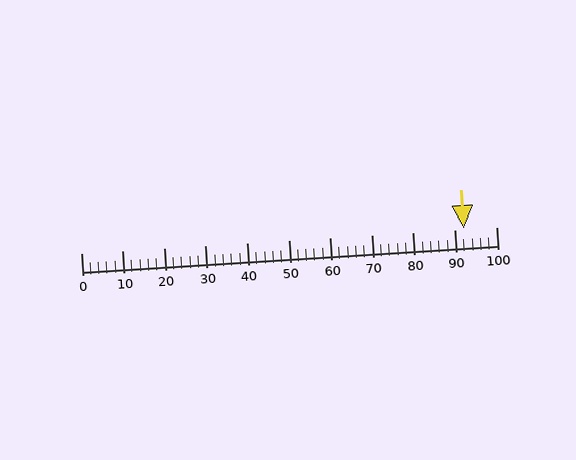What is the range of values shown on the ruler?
The ruler shows values from 0 to 100.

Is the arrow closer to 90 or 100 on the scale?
The arrow is closer to 90.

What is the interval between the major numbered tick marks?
The major tick marks are spaced 10 units apart.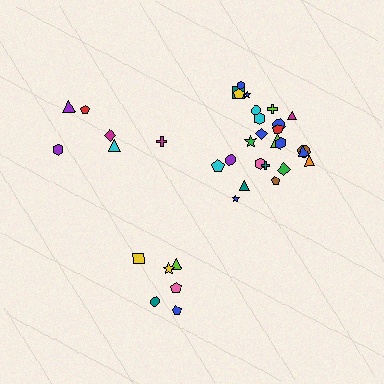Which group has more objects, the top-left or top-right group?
The top-right group.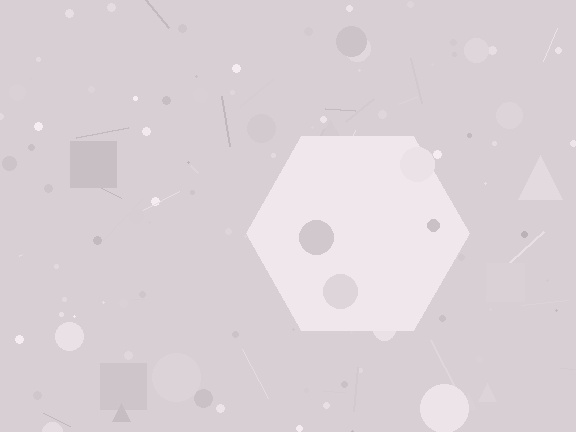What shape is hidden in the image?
A hexagon is hidden in the image.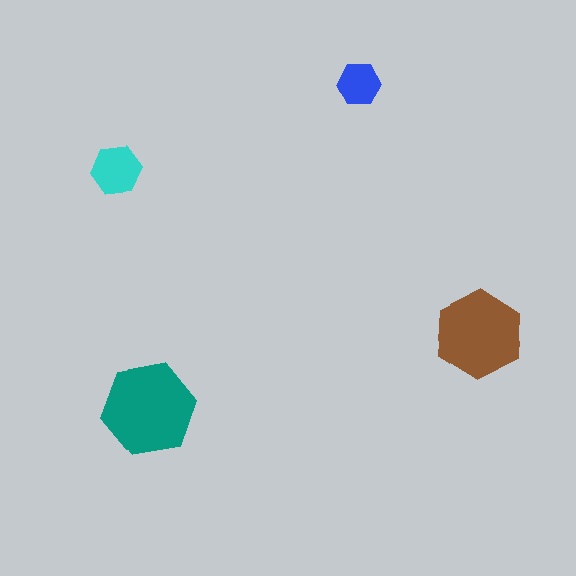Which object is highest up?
The blue hexagon is topmost.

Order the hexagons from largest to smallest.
the teal one, the brown one, the cyan one, the blue one.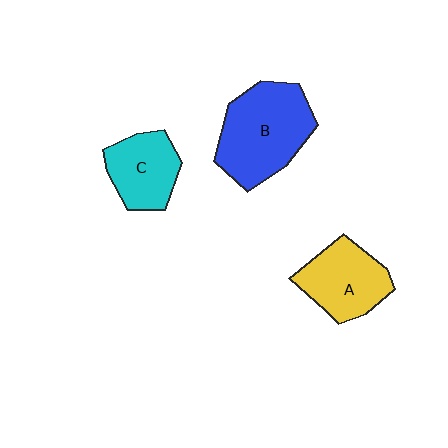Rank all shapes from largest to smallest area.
From largest to smallest: B (blue), A (yellow), C (cyan).